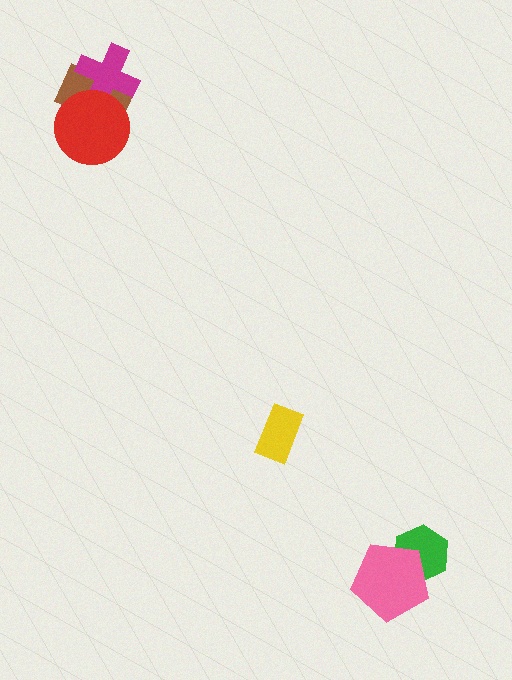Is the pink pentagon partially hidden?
No, no other shape covers it.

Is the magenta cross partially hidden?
Yes, it is partially covered by another shape.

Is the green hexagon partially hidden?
Yes, it is partially covered by another shape.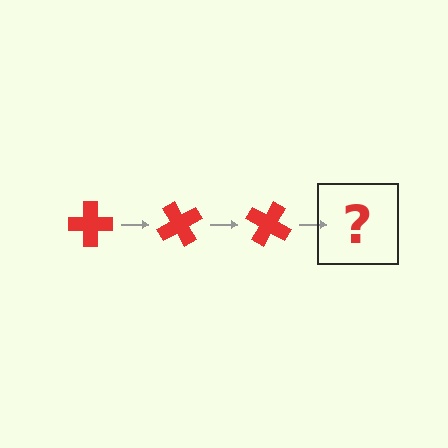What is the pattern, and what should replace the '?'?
The pattern is that the cross rotates 60 degrees each step. The '?' should be a red cross rotated 180 degrees.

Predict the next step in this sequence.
The next step is a red cross rotated 180 degrees.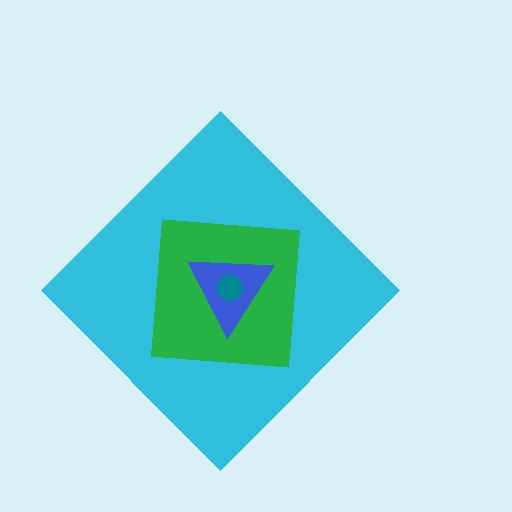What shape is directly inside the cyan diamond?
The green square.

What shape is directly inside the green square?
The blue triangle.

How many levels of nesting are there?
4.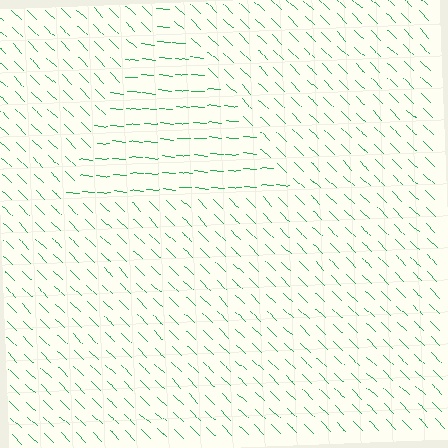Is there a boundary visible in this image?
Yes, there is a texture boundary formed by a change in line orientation.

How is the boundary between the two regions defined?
The boundary is defined purely by a change in line orientation (approximately 40 degrees difference). All lines are the same color and thickness.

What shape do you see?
I see a triangle.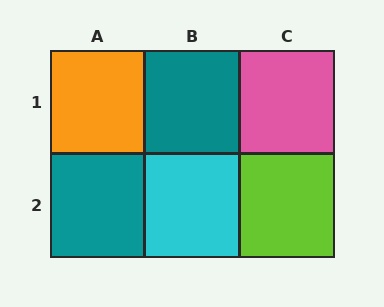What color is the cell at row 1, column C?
Pink.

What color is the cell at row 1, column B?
Teal.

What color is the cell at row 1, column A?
Orange.